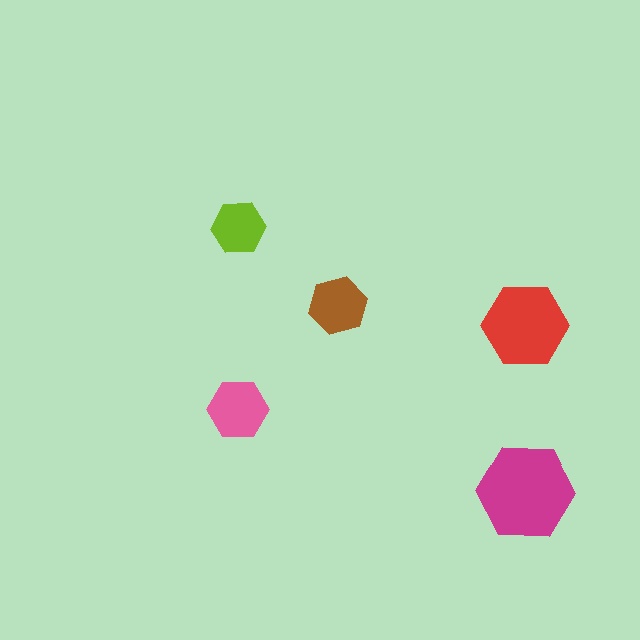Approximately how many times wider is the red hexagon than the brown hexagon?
About 1.5 times wider.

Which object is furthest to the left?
The pink hexagon is leftmost.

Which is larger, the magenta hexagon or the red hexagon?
The magenta one.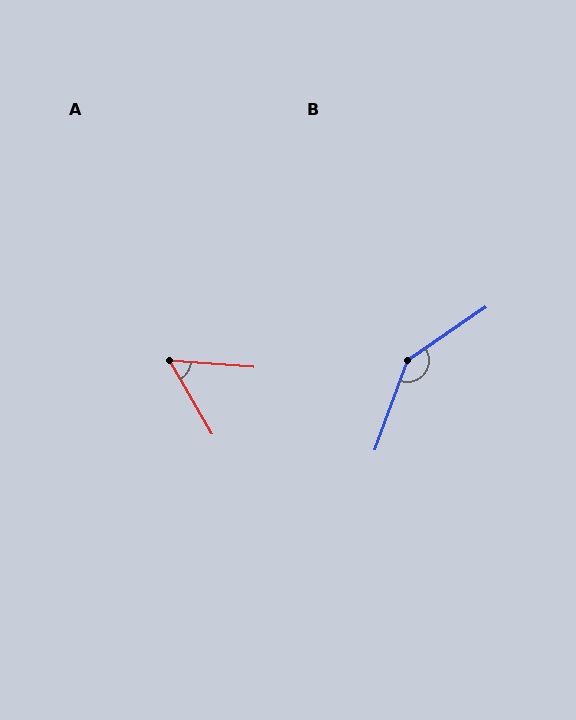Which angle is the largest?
B, at approximately 144 degrees.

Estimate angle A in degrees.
Approximately 56 degrees.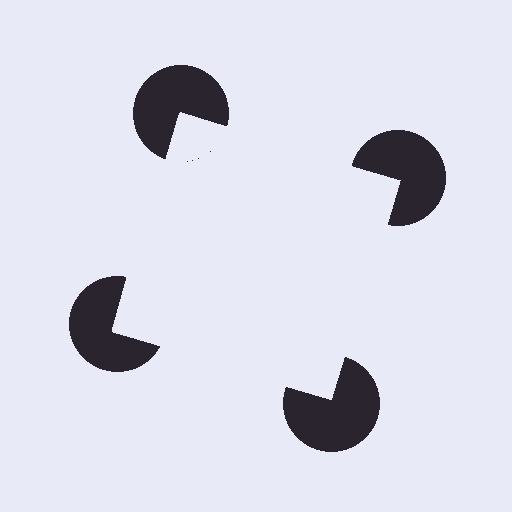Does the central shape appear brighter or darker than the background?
It typically appears slightly brighter than the background, even though no actual brightness change is drawn.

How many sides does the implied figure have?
4 sides.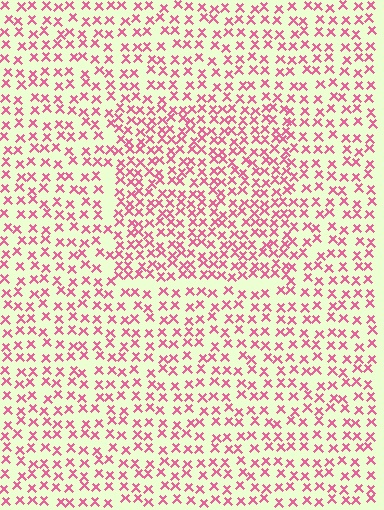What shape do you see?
I see a rectangle.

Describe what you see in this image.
The image contains small pink elements arranged at two different densities. A rectangle-shaped region is visible where the elements are more densely packed than the surrounding area.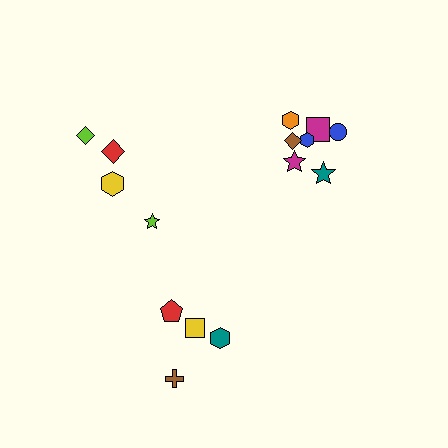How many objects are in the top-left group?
There are 4 objects.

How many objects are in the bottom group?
There are 4 objects.